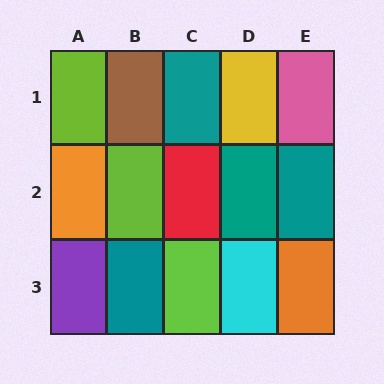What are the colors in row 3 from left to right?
Purple, teal, lime, cyan, orange.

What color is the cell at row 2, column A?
Orange.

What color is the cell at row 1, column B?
Brown.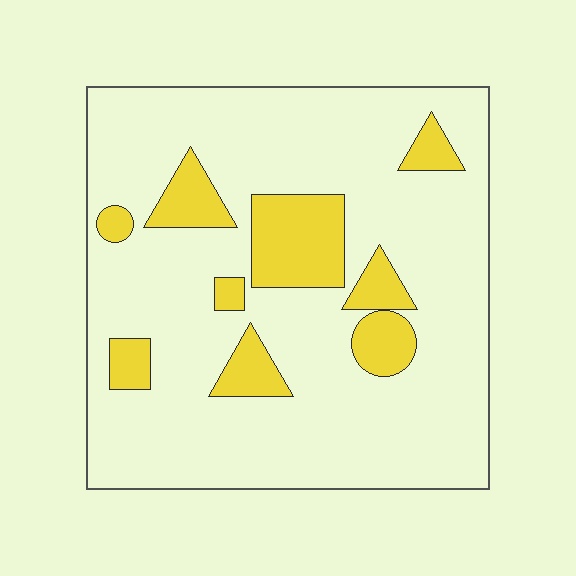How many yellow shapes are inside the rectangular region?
9.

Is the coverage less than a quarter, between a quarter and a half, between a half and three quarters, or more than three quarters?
Less than a quarter.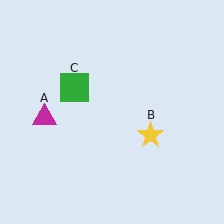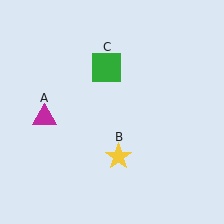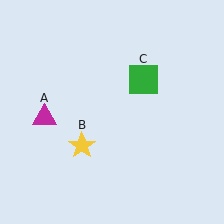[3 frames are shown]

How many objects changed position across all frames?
2 objects changed position: yellow star (object B), green square (object C).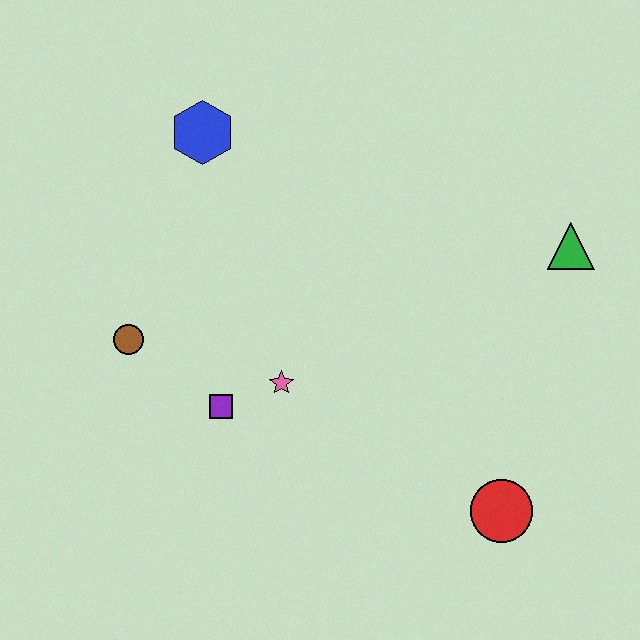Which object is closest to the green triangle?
The red circle is closest to the green triangle.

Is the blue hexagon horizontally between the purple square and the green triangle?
No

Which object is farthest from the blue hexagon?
The red circle is farthest from the blue hexagon.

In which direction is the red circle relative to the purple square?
The red circle is to the right of the purple square.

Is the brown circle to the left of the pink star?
Yes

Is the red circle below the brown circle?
Yes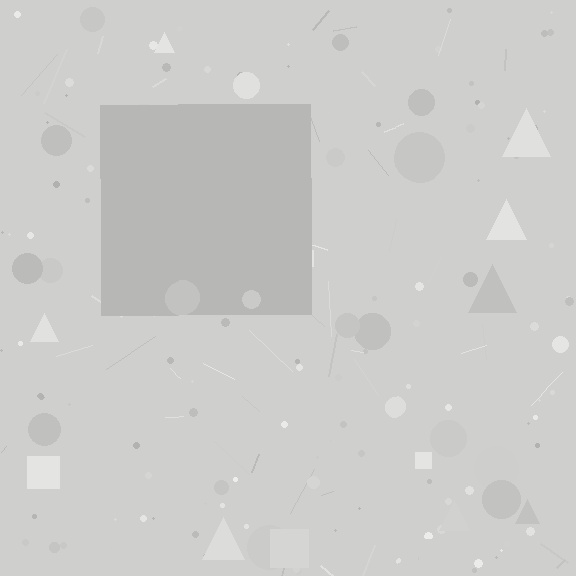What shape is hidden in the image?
A square is hidden in the image.